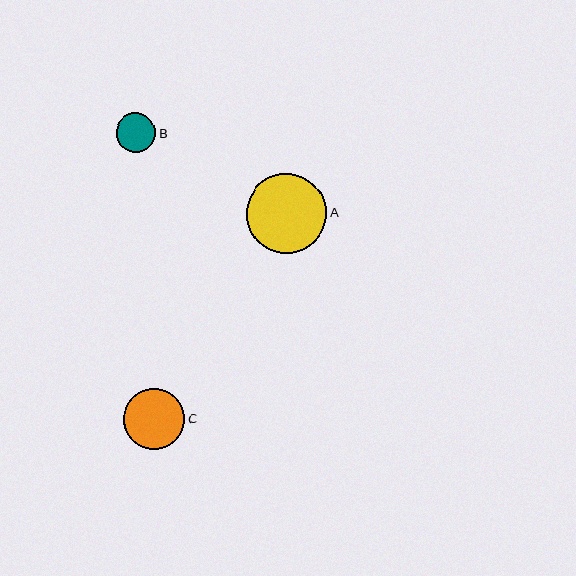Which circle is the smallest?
Circle B is the smallest with a size of approximately 40 pixels.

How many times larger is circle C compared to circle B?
Circle C is approximately 1.6 times the size of circle B.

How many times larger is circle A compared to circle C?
Circle A is approximately 1.3 times the size of circle C.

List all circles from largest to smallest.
From largest to smallest: A, C, B.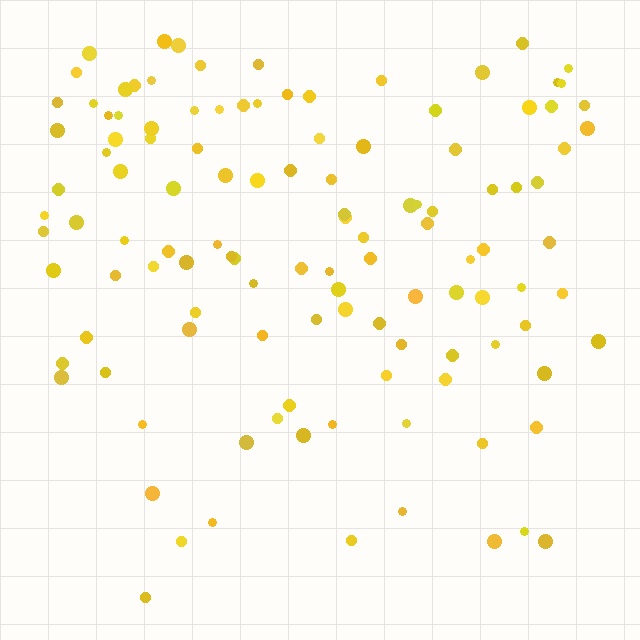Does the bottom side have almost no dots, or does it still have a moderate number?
Still a moderate number, just noticeably fewer than the top.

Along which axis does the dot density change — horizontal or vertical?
Vertical.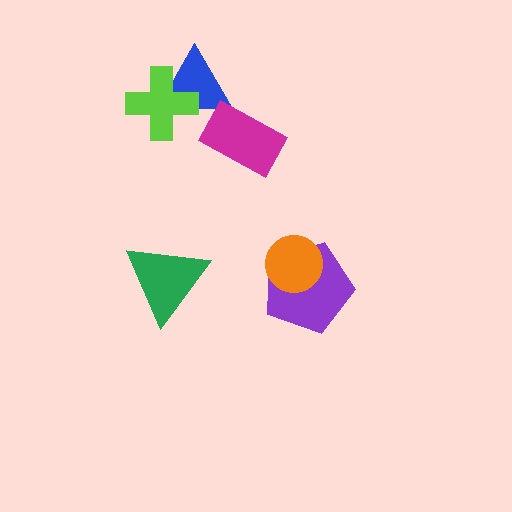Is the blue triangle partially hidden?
Yes, it is partially covered by another shape.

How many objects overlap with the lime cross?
1 object overlaps with the lime cross.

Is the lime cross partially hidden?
No, no other shape covers it.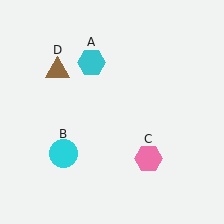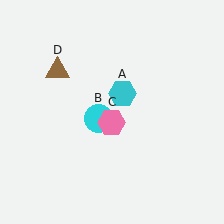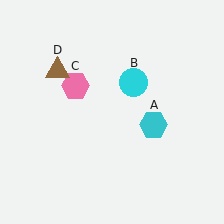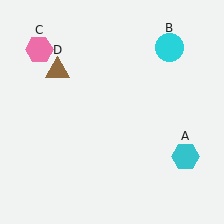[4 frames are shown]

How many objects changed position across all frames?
3 objects changed position: cyan hexagon (object A), cyan circle (object B), pink hexagon (object C).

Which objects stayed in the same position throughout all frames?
Brown triangle (object D) remained stationary.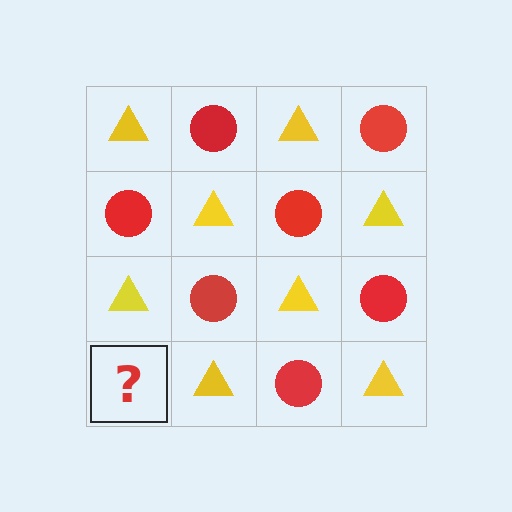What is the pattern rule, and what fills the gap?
The rule is that it alternates yellow triangle and red circle in a checkerboard pattern. The gap should be filled with a red circle.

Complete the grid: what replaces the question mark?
The question mark should be replaced with a red circle.